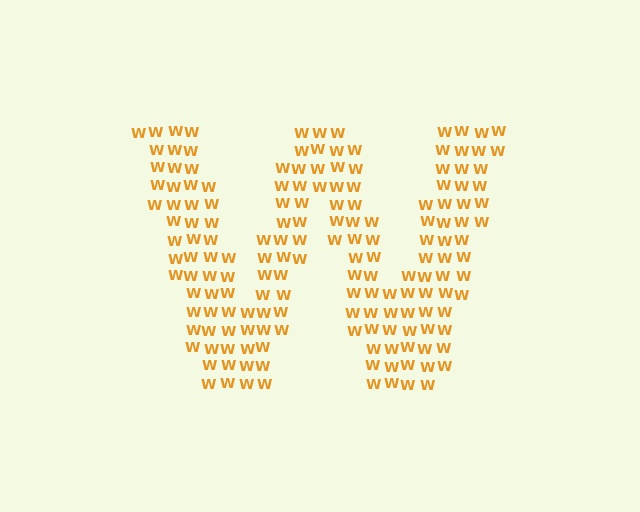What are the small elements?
The small elements are letter W's.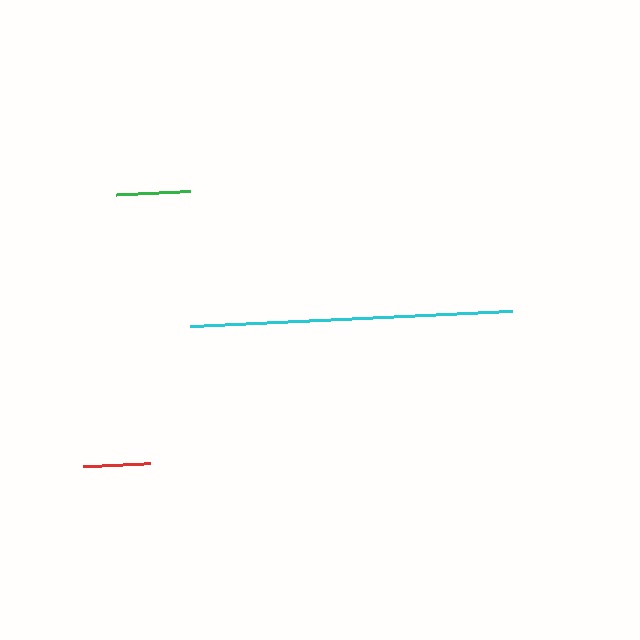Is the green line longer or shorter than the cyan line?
The cyan line is longer than the green line.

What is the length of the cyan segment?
The cyan segment is approximately 321 pixels long.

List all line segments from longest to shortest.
From longest to shortest: cyan, green, red.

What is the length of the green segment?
The green segment is approximately 74 pixels long.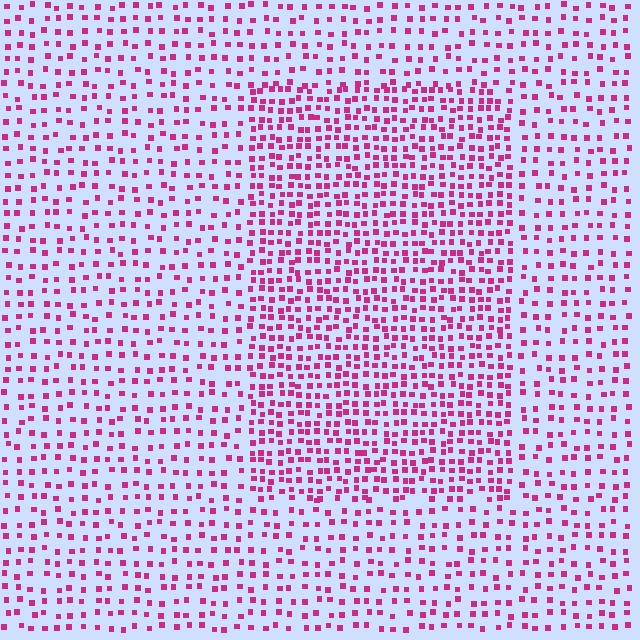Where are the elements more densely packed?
The elements are more densely packed inside the rectangle boundary.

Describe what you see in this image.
The image contains small magenta elements arranged at two different densities. A rectangle-shaped region is visible where the elements are more densely packed than the surrounding area.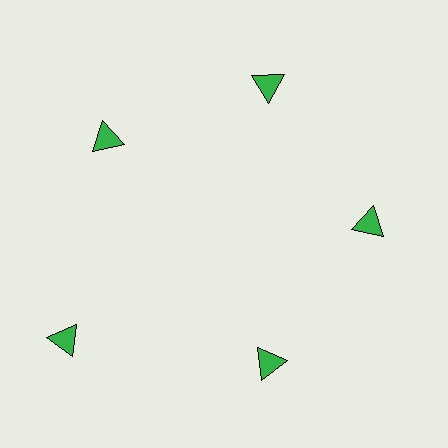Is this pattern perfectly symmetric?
No. The 5 green triangles are arranged in a ring, but one element near the 8 o'clock position is pushed outward from the center, breaking the 5-fold rotational symmetry.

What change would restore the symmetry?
The symmetry would be restored by moving it inward, back onto the ring so that all 5 triangles sit at equal angles and equal distance from the center.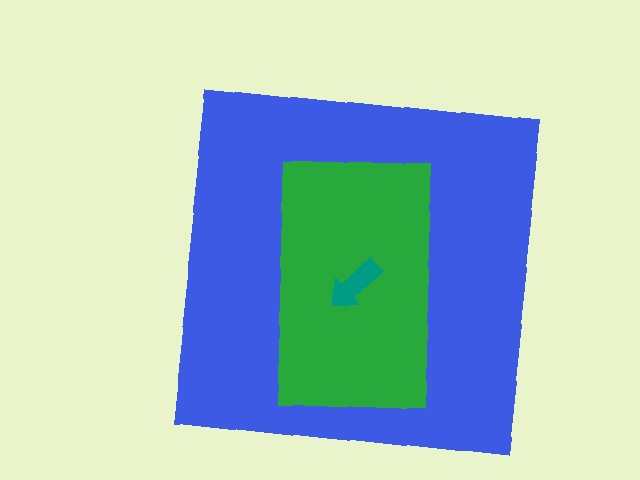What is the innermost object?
The teal arrow.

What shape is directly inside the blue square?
The green rectangle.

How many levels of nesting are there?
3.